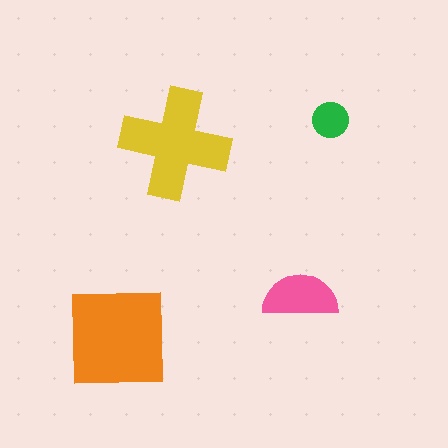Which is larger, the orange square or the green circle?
The orange square.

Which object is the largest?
The orange square.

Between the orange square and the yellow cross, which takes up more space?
The orange square.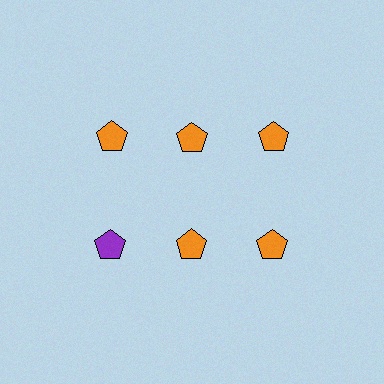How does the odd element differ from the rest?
It has a different color: purple instead of orange.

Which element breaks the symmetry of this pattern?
The purple pentagon in the second row, leftmost column breaks the symmetry. All other shapes are orange pentagons.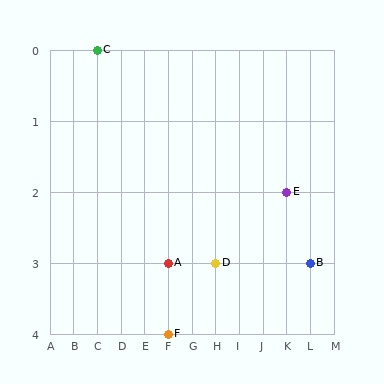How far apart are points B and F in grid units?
Points B and F are 6 columns and 1 row apart (about 6.1 grid units diagonally).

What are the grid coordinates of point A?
Point A is at grid coordinates (F, 3).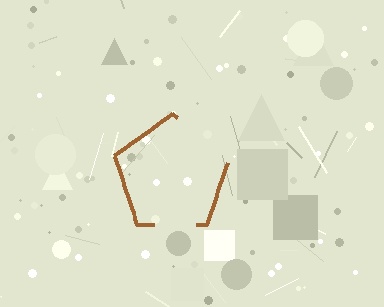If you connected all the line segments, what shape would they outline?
They would outline a pentagon.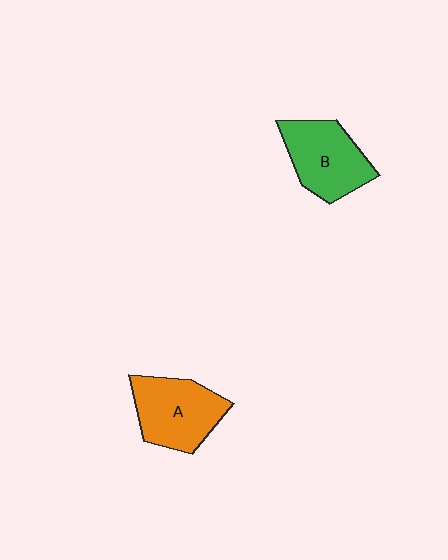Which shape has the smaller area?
Shape B (green).